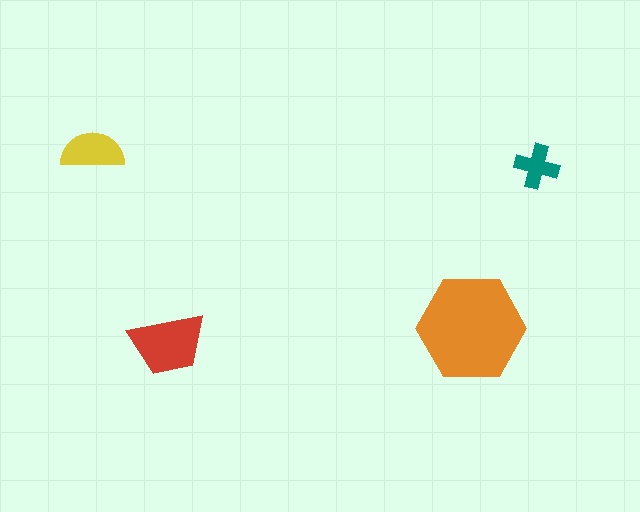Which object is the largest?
The orange hexagon.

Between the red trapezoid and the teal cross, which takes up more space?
The red trapezoid.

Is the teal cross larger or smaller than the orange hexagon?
Smaller.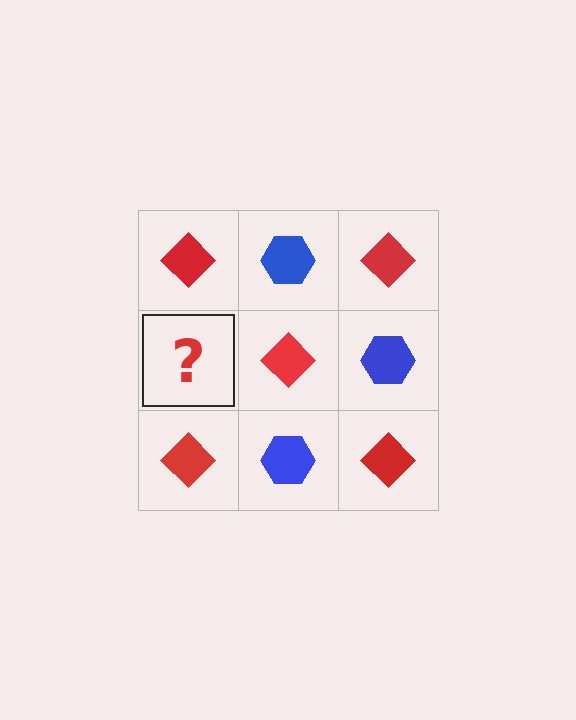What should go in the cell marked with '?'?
The missing cell should contain a blue hexagon.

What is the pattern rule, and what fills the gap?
The rule is that it alternates red diamond and blue hexagon in a checkerboard pattern. The gap should be filled with a blue hexagon.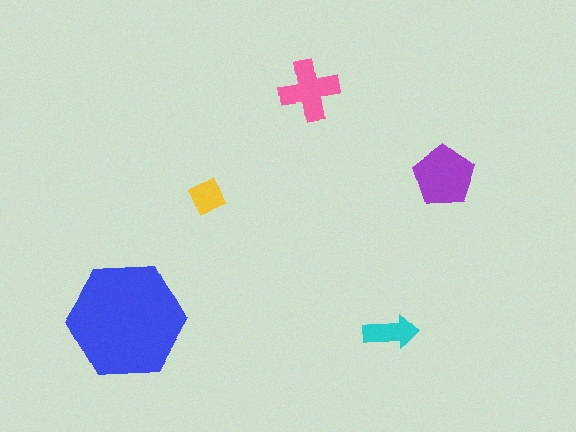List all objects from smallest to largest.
The yellow diamond, the cyan arrow, the pink cross, the purple pentagon, the blue hexagon.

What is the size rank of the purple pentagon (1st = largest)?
2nd.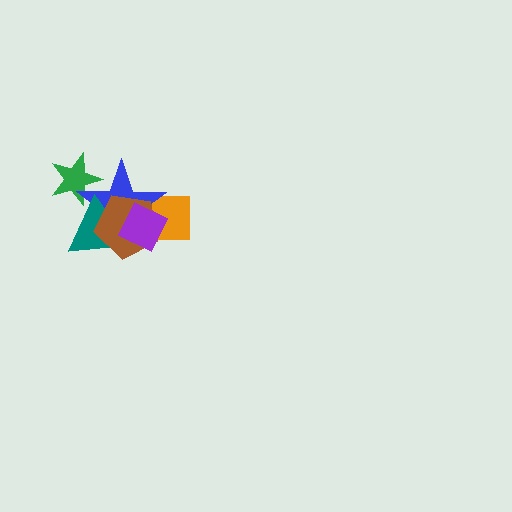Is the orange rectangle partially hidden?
Yes, it is partially covered by another shape.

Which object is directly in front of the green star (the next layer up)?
The blue star is directly in front of the green star.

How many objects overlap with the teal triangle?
5 objects overlap with the teal triangle.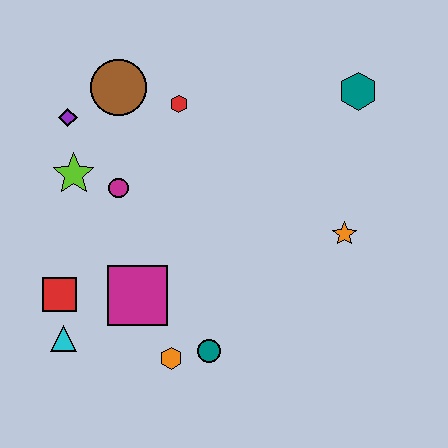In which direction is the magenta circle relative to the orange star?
The magenta circle is to the left of the orange star.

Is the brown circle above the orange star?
Yes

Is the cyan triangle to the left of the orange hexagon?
Yes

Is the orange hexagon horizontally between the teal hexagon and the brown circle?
Yes